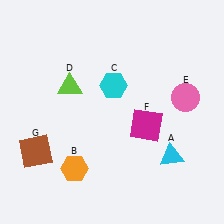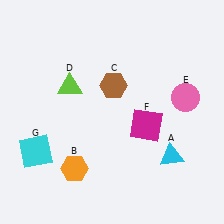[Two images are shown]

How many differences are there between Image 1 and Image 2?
There are 2 differences between the two images.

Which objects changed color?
C changed from cyan to brown. G changed from brown to cyan.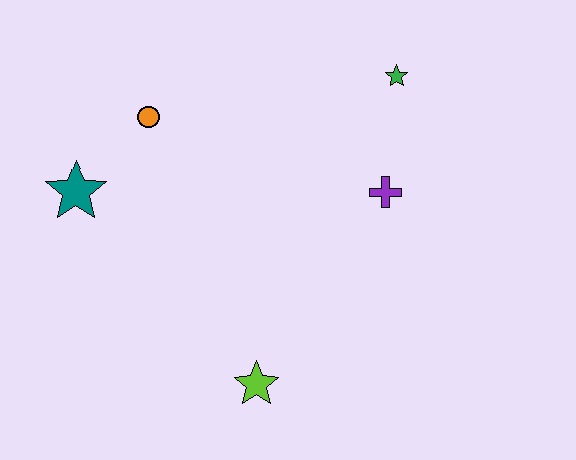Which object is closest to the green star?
The purple cross is closest to the green star.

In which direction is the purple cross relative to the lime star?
The purple cross is above the lime star.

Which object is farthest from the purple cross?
The teal star is farthest from the purple cross.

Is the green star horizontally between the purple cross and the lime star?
No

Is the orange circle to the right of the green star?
No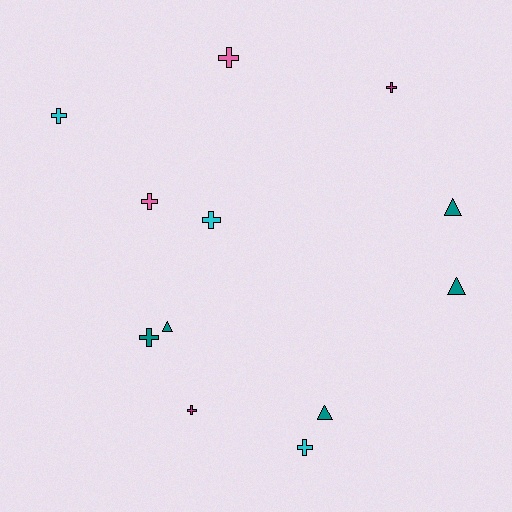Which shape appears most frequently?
Cross, with 8 objects.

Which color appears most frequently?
Teal, with 5 objects.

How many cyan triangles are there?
There are no cyan triangles.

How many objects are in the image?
There are 12 objects.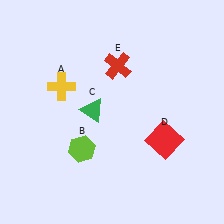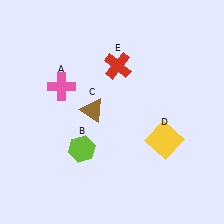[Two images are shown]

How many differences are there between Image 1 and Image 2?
There are 3 differences between the two images.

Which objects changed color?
A changed from yellow to pink. C changed from green to brown. D changed from red to yellow.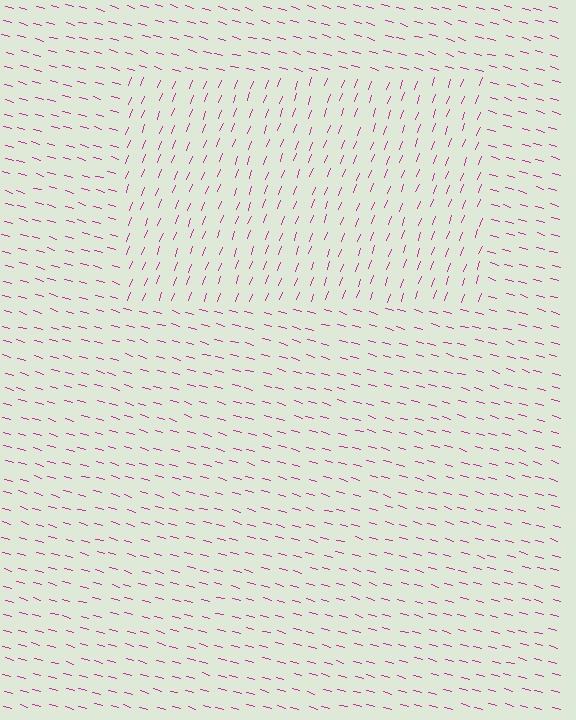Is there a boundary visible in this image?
Yes, there is a texture boundary formed by a change in line orientation.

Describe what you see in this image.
The image is filled with small magenta line segments. A rectangle region in the image has lines oriented differently from the surrounding lines, creating a visible texture boundary.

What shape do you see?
I see a rectangle.